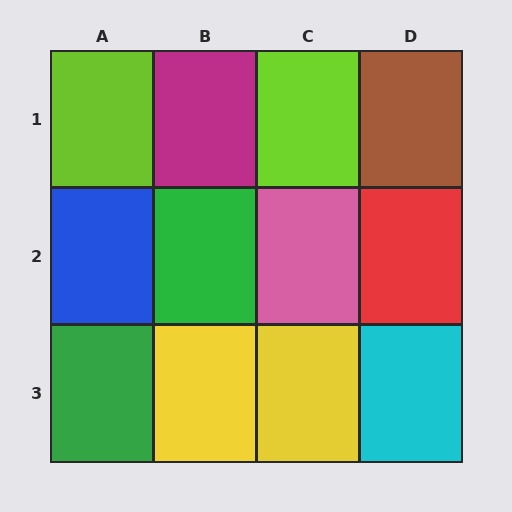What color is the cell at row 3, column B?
Yellow.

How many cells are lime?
2 cells are lime.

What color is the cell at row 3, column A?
Green.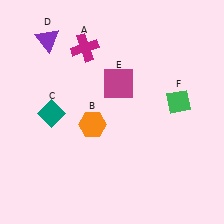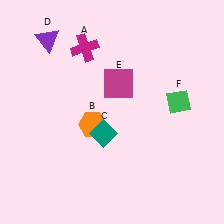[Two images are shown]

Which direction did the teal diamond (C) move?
The teal diamond (C) moved right.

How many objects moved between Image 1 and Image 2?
1 object moved between the two images.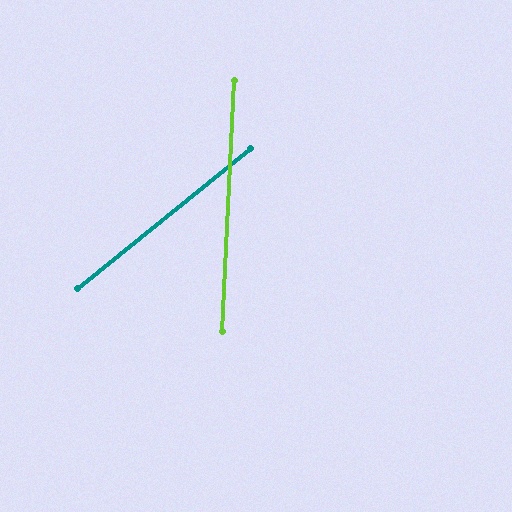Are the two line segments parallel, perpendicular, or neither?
Neither parallel nor perpendicular — they differ by about 48°.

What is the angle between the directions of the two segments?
Approximately 48 degrees.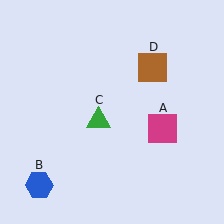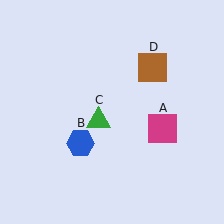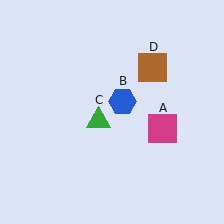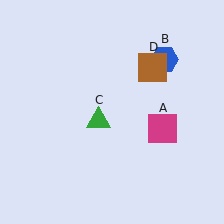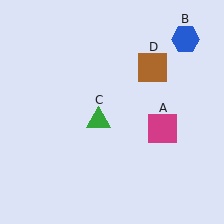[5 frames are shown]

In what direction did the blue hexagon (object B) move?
The blue hexagon (object B) moved up and to the right.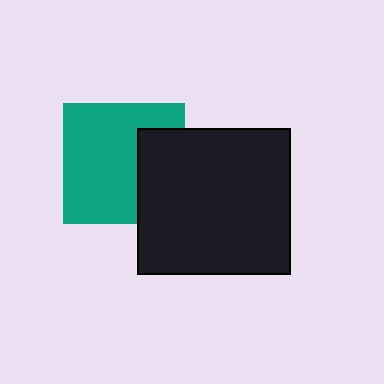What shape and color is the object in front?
The object in front is a black rectangle.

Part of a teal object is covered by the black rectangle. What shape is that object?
It is a square.